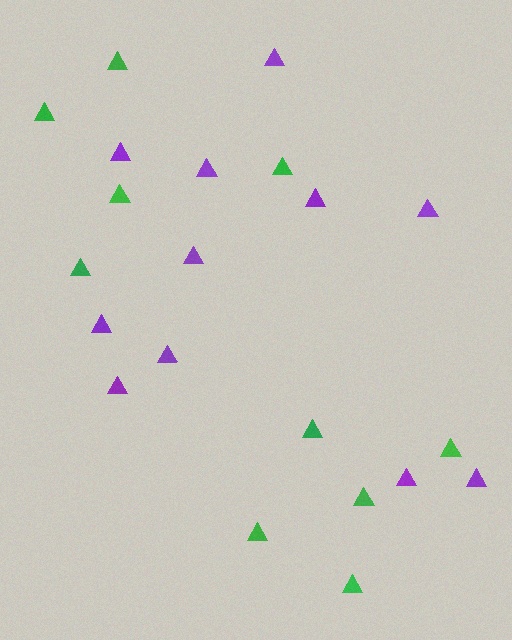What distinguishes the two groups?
There are 2 groups: one group of green triangles (10) and one group of purple triangles (11).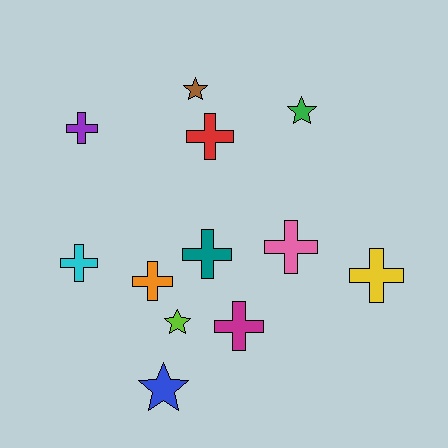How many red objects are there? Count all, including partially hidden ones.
There is 1 red object.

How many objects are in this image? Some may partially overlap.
There are 12 objects.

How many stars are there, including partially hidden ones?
There are 4 stars.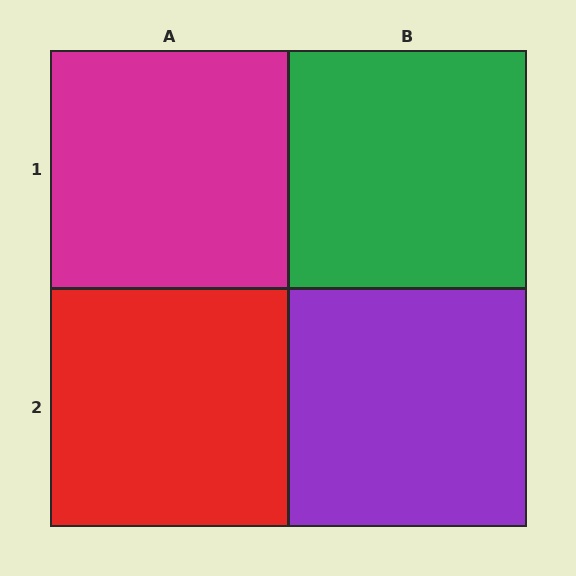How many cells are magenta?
1 cell is magenta.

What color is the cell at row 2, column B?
Purple.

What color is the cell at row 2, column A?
Red.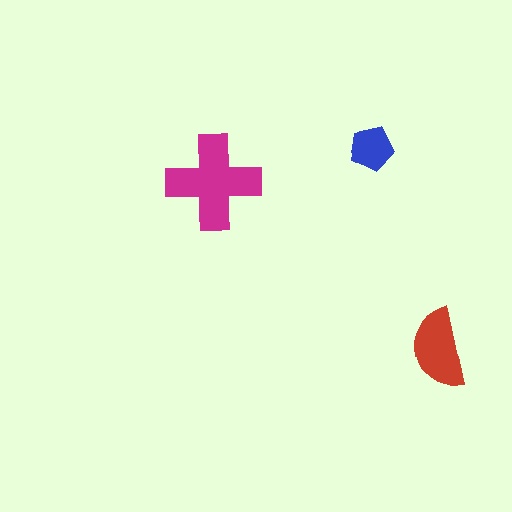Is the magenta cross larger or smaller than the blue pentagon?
Larger.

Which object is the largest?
The magenta cross.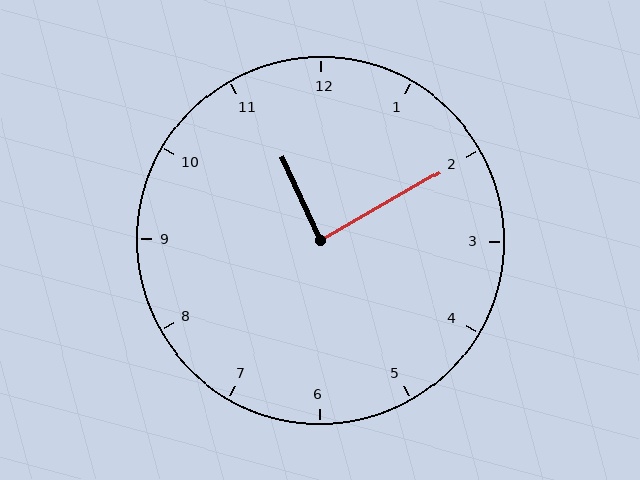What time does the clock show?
11:10.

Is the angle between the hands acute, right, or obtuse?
It is right.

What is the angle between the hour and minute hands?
Approximately 85 degrees.